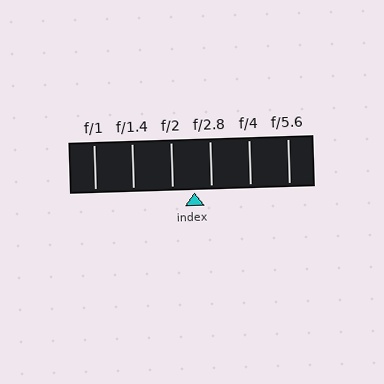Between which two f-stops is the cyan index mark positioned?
The index mark is between f/2 and f/2.8.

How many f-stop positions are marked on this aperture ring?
There are 6 f-stop positions marked.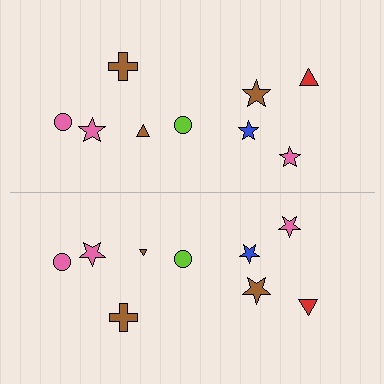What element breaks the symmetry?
The brown triangle on the bottom side has a different size than its mirror counterpart.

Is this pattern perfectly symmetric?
No, the pattern is not perfectly symmetric. The brown triangle on the bottom side has a different size than its mirror counterpart.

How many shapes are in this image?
There are 18 shapes in this image.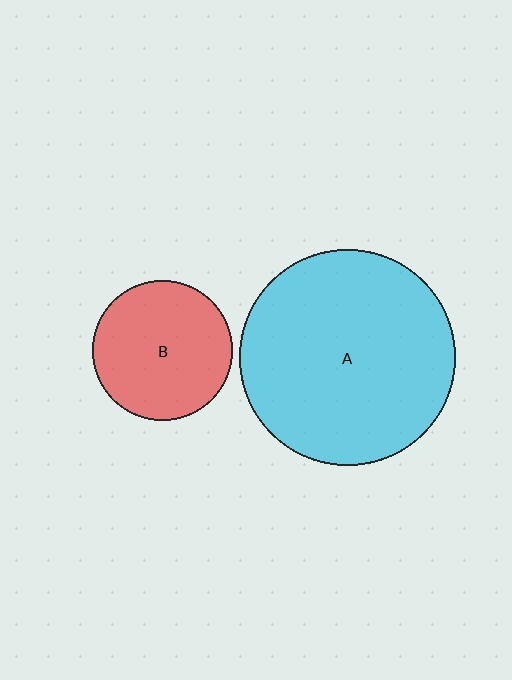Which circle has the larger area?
Circle A (cyan).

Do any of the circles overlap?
No, none of the circles overlap.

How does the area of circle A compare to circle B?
Approximately 2.4 times.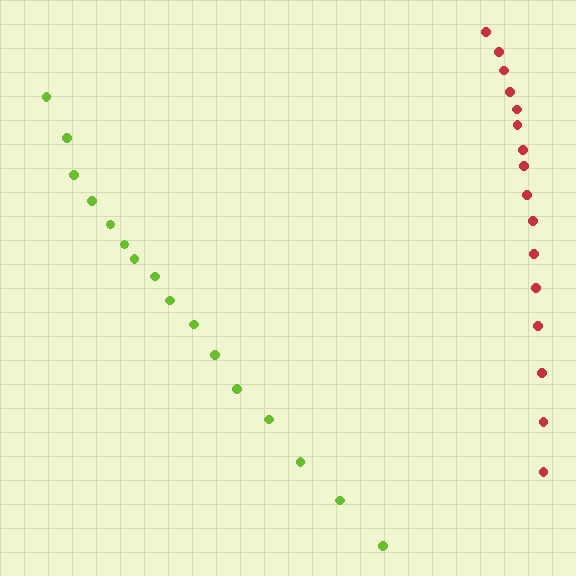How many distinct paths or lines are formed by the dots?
There are 2 distinct paths.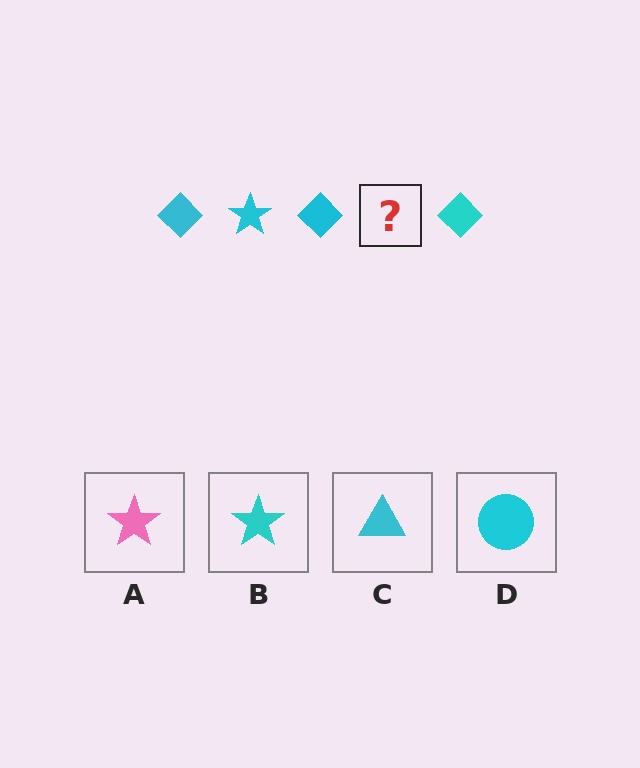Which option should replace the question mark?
Option B.